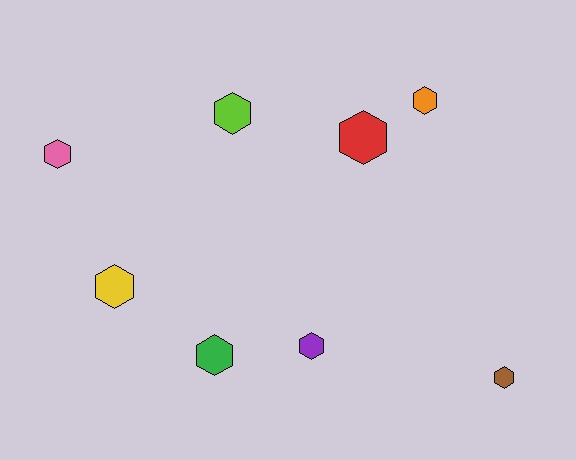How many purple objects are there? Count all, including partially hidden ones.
There is 1 purple object.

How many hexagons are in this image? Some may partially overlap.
There are 8 hexagons.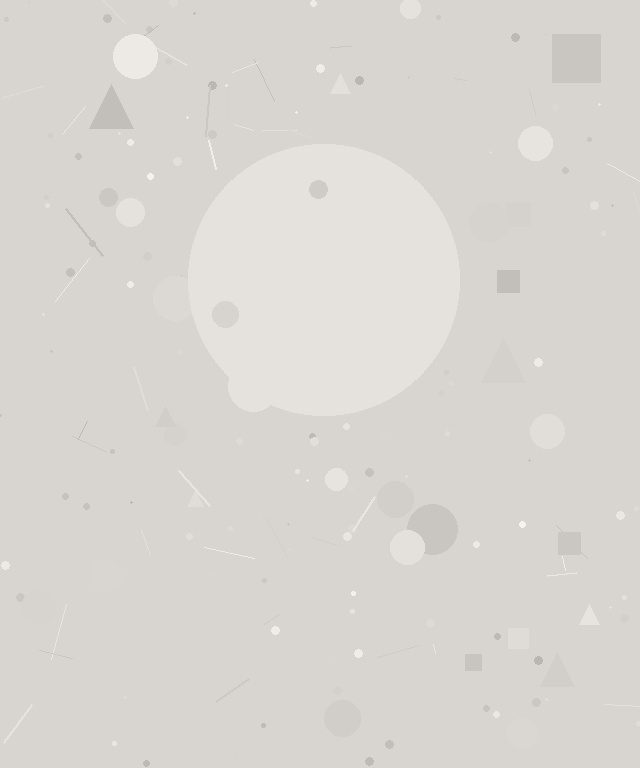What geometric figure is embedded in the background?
A circle is embedded in the background.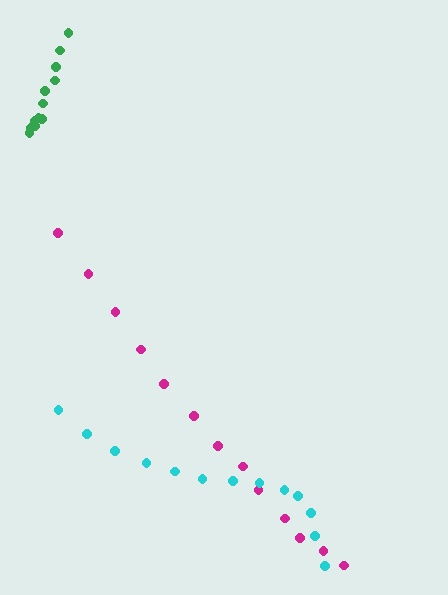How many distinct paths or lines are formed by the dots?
There are 3 distinct paths.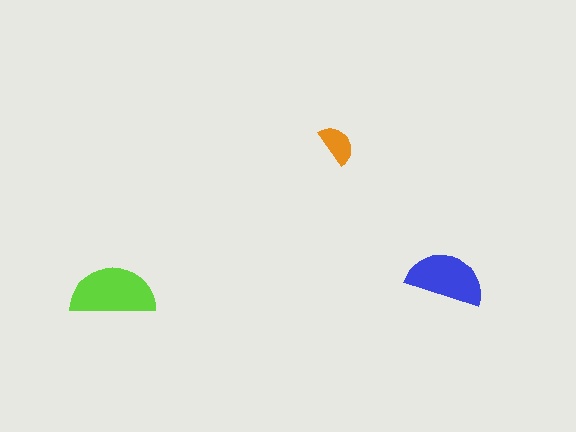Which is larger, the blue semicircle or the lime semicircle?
The lime one.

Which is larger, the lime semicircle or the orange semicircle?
The lime one.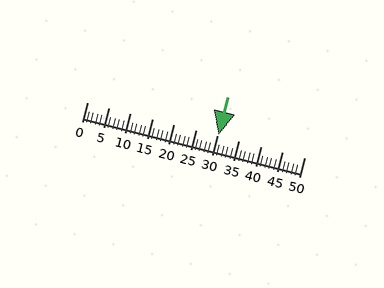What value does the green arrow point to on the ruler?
The green arrow points to approximately 30.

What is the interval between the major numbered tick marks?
The major tick marks are spaced 5 units apart.